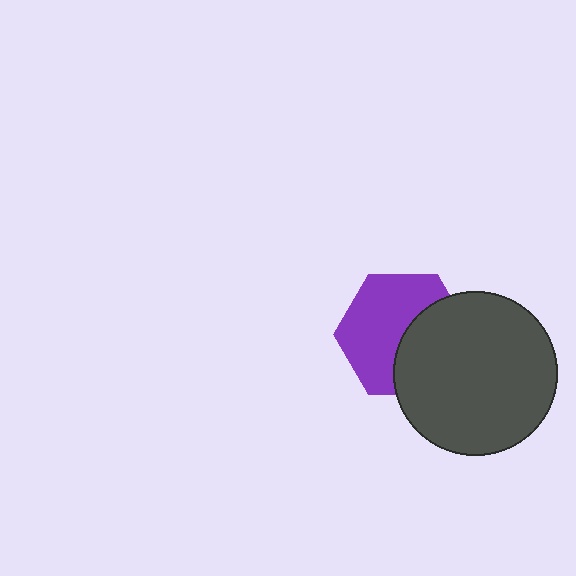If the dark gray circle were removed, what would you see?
You would see the complete purple hexagon.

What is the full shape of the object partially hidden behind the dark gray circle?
The partially hidden object is a purple hexagon.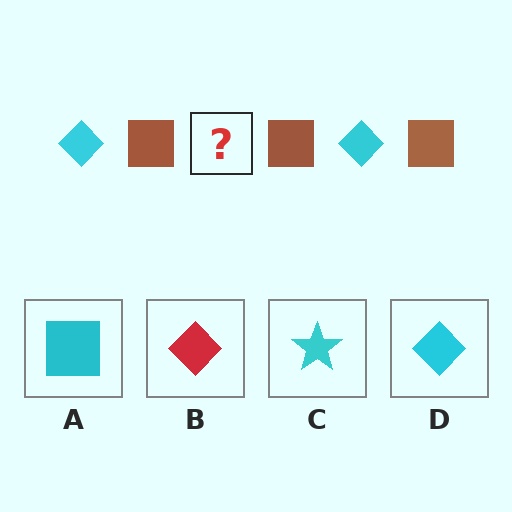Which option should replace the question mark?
Option D.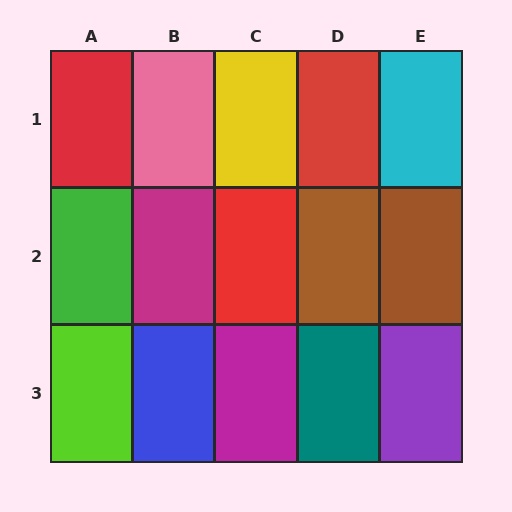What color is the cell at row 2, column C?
Red.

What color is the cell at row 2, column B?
Magenta.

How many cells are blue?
1 cell is blue.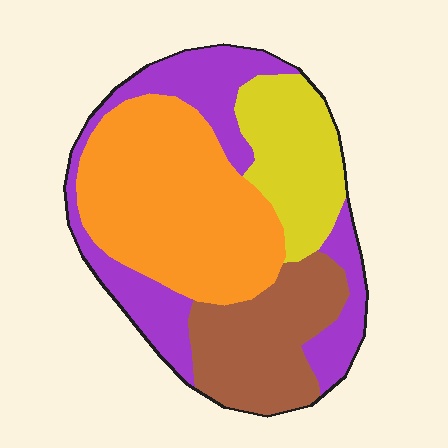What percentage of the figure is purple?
Purple covers 27% of the figure.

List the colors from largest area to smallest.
From largest to smallest: orange, purple, brown, yellow.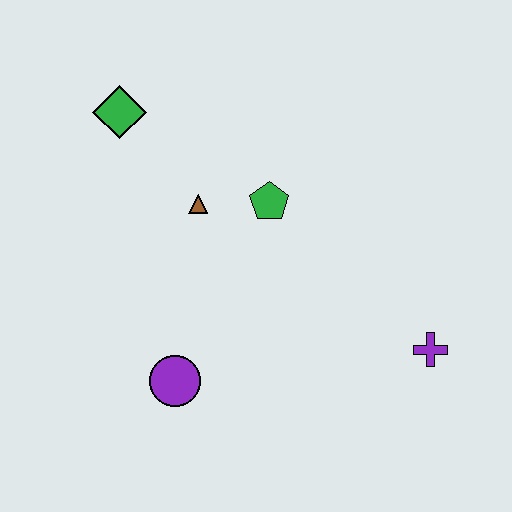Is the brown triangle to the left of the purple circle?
No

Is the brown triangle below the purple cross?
No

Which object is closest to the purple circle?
The brown triangle is closest to the purple circle.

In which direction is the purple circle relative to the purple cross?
The purple circle is to the left of the purple cross.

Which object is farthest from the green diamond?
The purple cross is farthest from the green diamond.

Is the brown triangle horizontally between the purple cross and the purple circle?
Yes